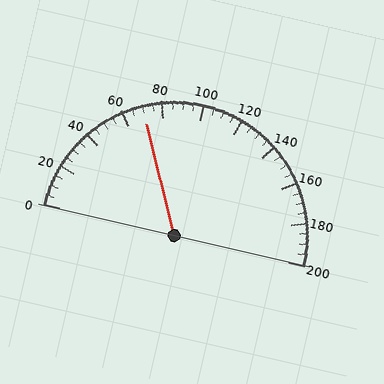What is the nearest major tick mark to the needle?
The nearest major tick mark is 80.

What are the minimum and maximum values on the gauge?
The gauge ranges from 0 to 200.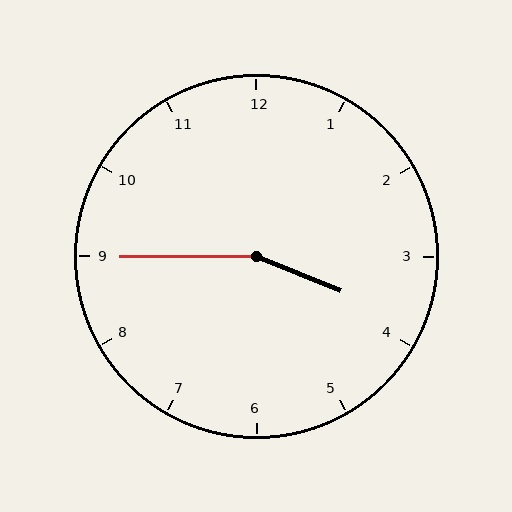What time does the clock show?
3:45.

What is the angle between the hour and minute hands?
Approximately 158 degrees.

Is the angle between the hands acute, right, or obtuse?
It is obtuse.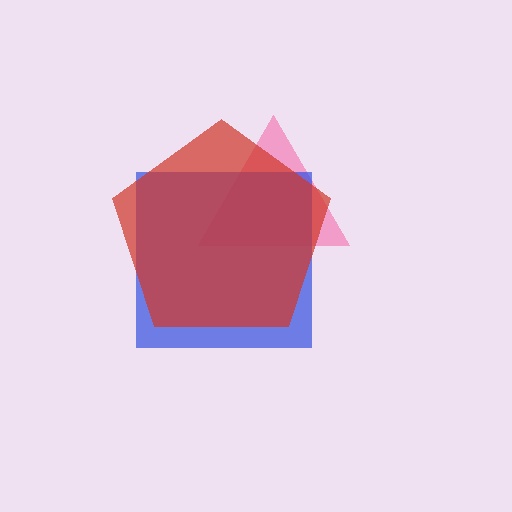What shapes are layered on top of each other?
The layered shapes are: a pink triangle, a blue square, a red pentagon.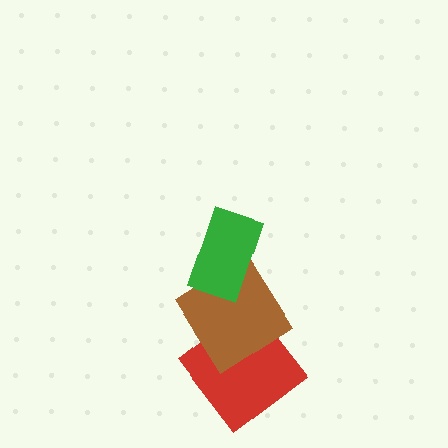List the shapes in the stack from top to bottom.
From top to bottom: the green rectangle, the brown diamond, the red diamond.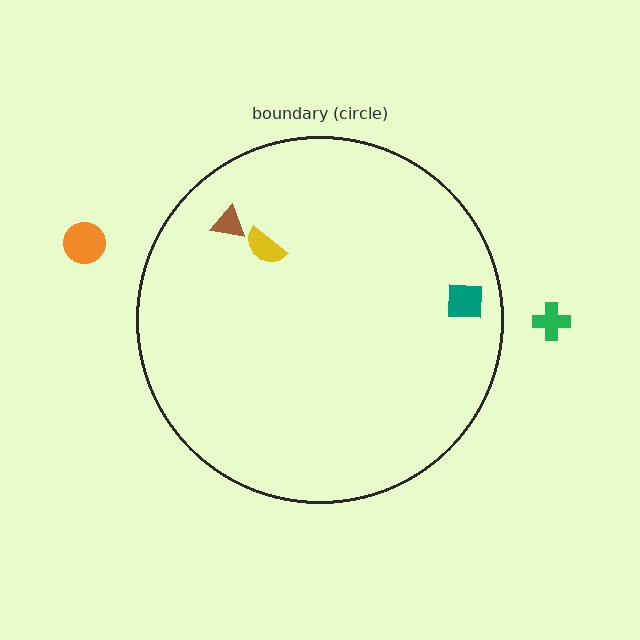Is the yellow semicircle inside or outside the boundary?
Inside.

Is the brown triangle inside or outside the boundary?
Inside.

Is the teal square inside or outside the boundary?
Inside.